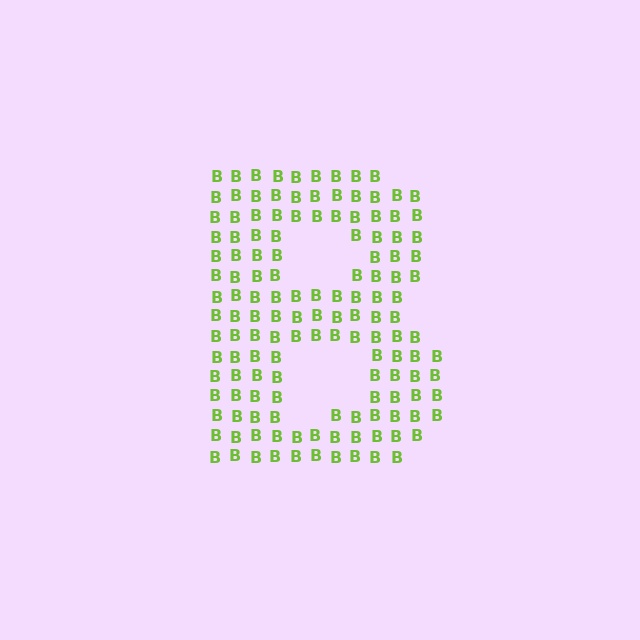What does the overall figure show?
The overall figure shows the letter B.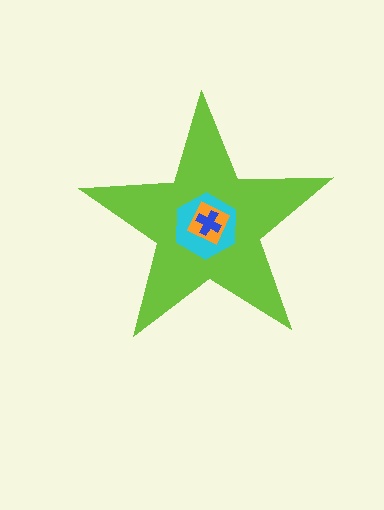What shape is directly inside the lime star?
The cyan hexagon.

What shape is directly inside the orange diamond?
The blue cross.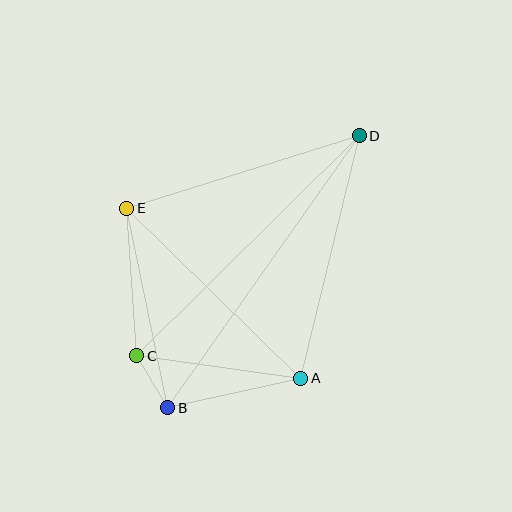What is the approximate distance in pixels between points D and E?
The distance between D and E is approximately 243 pixels.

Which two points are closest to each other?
Points B and C are closest to each other.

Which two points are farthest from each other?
Points B and D are farthest from each other.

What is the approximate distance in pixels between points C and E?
The distance between C and E is approximately 148 pixels.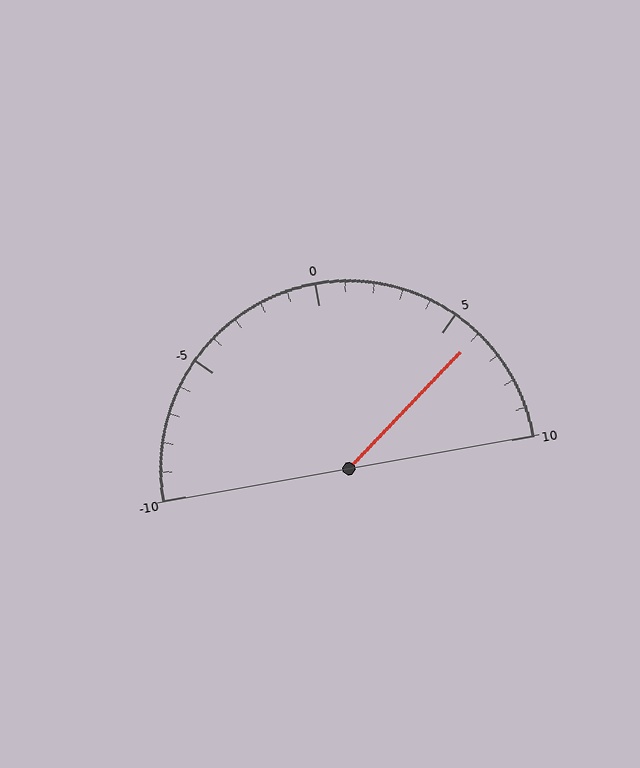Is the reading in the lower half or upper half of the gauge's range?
The reading is in the upper half of the range (-10 to 10).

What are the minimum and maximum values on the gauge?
The gauge ranges from -10 to 10.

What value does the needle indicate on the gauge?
The needle indicates approximately 6.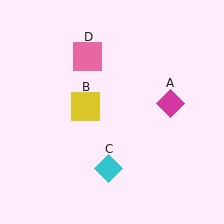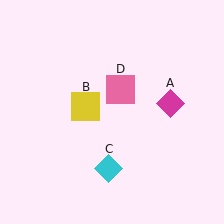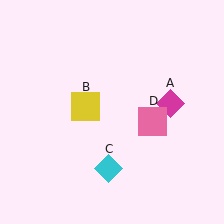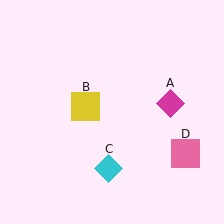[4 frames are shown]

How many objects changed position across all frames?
1 object changed position: pink square (object D).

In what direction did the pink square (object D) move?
The pink square (object D) moved down and to the right.